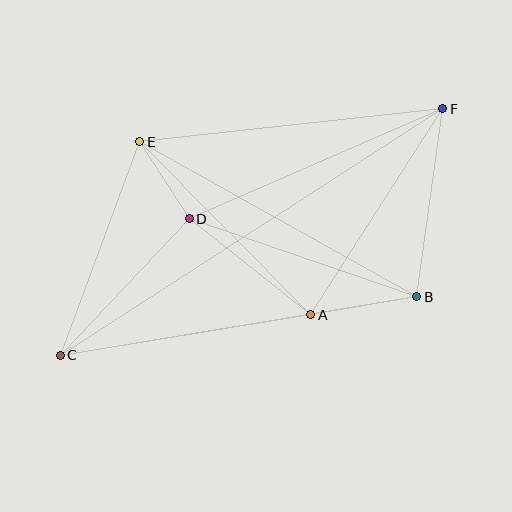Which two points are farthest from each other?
Points C and F are farthest from each other.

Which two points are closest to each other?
Points D and E are closest to each other.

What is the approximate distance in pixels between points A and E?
The distance between A and E is approximately 243 pixels.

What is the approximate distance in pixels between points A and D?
The distance between A and D is approximately 155 pixels.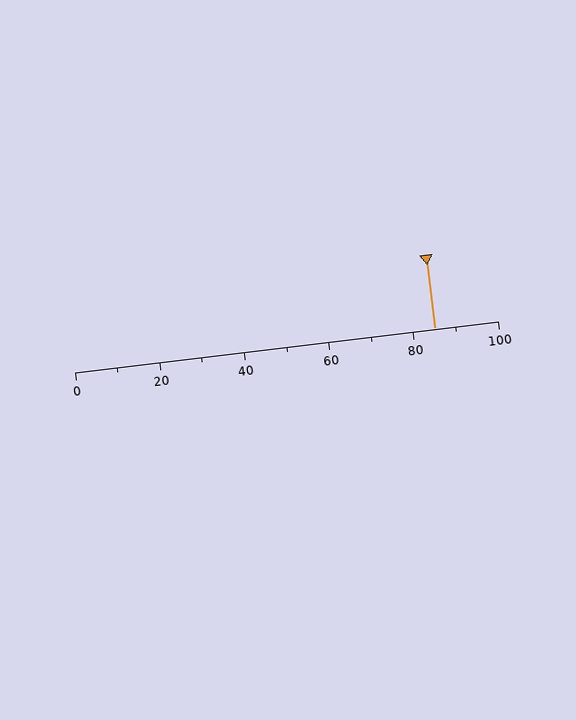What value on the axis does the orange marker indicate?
The marker indicates approximately 85.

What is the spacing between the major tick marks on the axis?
The major ticks are spaced 20 apart.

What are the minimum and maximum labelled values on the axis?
The axis runs from 0 to 100.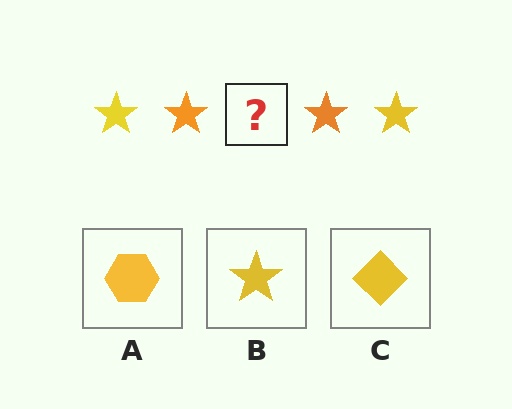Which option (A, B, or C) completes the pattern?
B.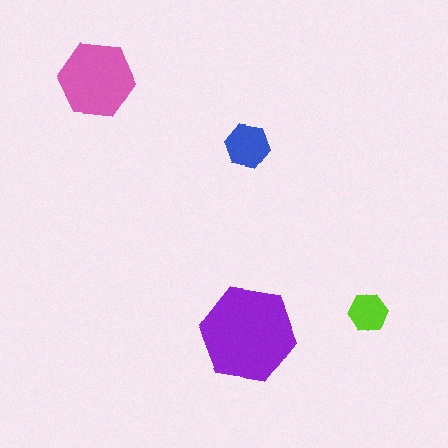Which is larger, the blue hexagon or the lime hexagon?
The blue one.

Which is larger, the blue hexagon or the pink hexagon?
The pink one.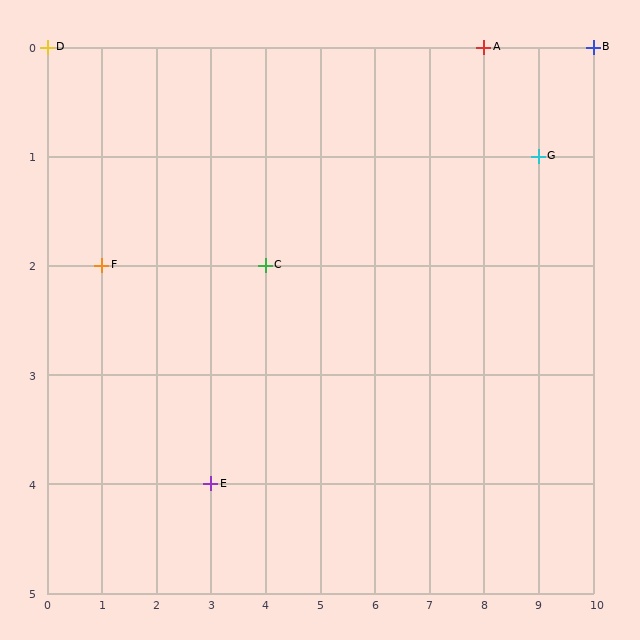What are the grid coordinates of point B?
Point B is at grid coordinates (10, 0).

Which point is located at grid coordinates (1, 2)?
Point F is at (1, 2).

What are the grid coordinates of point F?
Point F is at grid coordinates (1, 2).